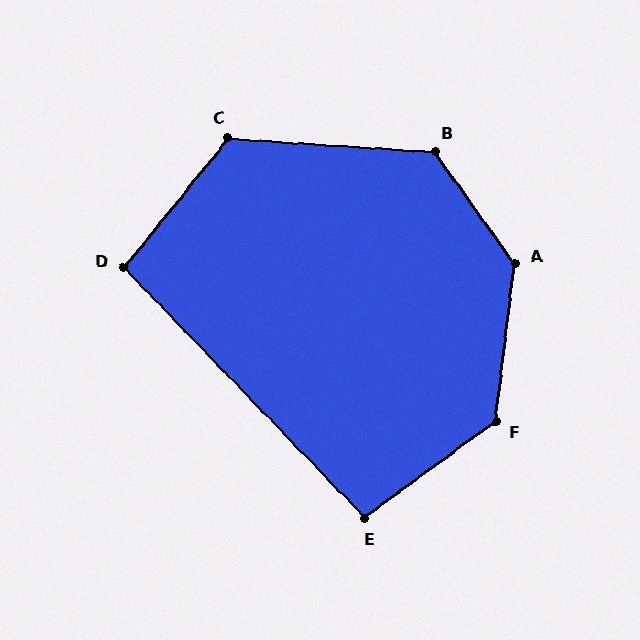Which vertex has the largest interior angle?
A, at approximately 137 degrees.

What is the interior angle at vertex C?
Approximately 125 degrees (obtuse).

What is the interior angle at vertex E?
Approximately 98 degrees (obtuse).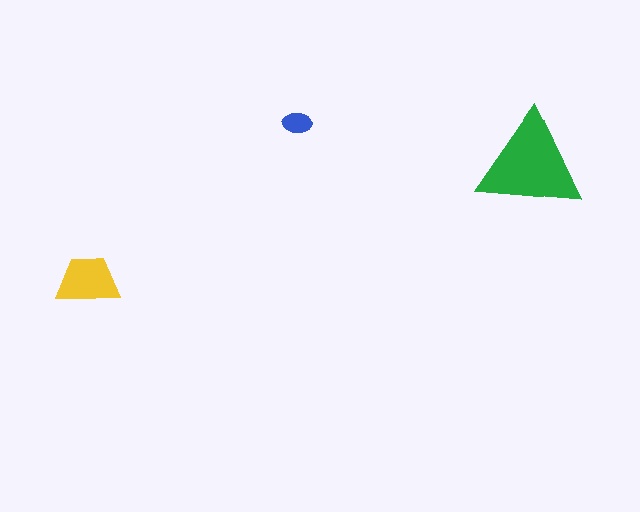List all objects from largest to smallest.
The green triangle, the yellow trapezoid, the blue ellipse.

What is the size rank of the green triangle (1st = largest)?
1st.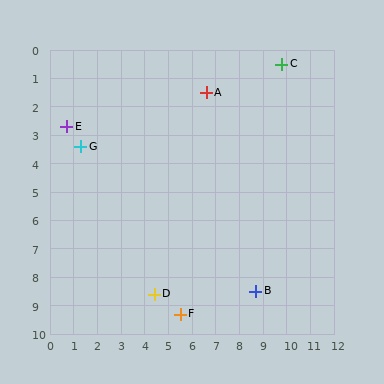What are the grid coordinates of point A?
Point A is at approximately (6.6, 1.5).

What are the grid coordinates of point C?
Point C is at approximately (9.8, 0.5).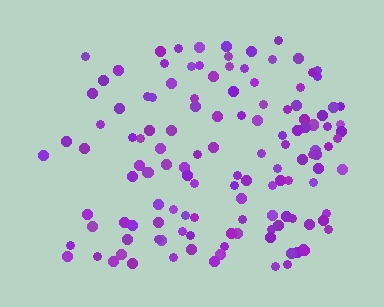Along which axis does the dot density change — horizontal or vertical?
Horizontal.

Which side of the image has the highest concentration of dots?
The right.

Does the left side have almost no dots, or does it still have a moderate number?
Still a moderate number, just noticeably fewer than the right.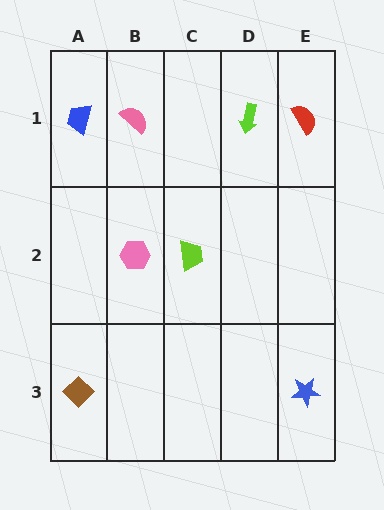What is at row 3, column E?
A blue star.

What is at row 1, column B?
A pink semicircle.